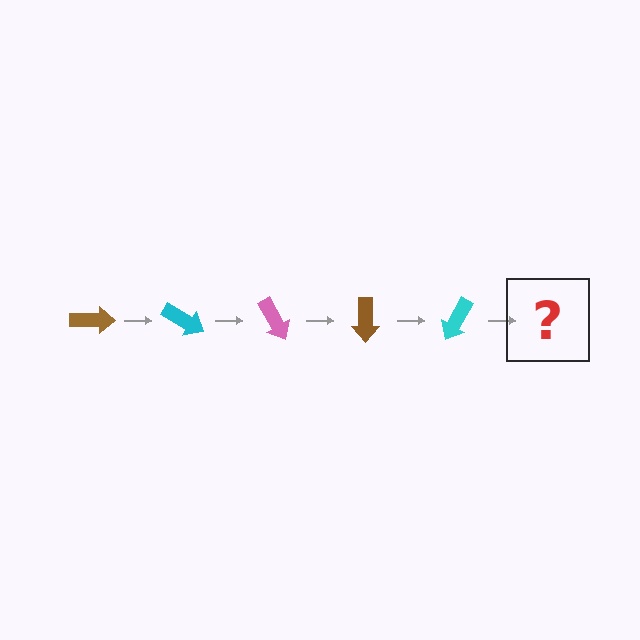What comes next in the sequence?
The next element should be a pink arrow, rotated 150 degrees from the start.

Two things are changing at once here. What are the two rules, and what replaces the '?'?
The two rules are that it rotates 30 degrees each step and the color cycles through brown, cyan, and pink. The '?' should be a pink arrow, rotated 150 degrees from the start.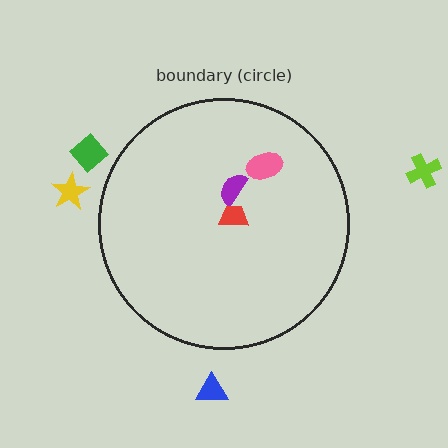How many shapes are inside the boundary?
3 inside, 4 outside.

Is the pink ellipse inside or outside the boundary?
Inside.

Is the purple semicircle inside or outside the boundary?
Inside.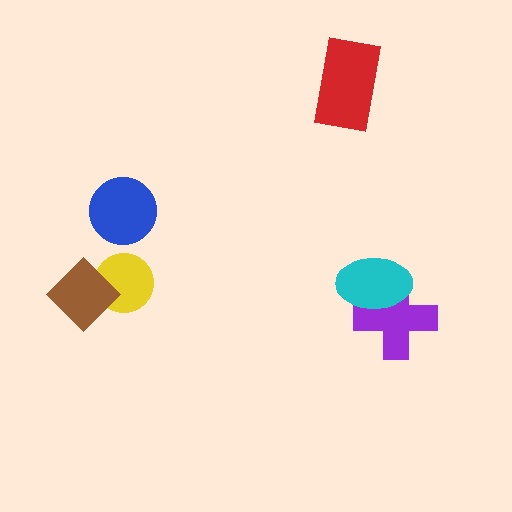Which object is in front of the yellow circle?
The brown diamond is in front of the yellow circle.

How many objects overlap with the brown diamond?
1 object overlaps with the brown diamond.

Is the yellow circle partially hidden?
Yes, it is partially covered by another shape.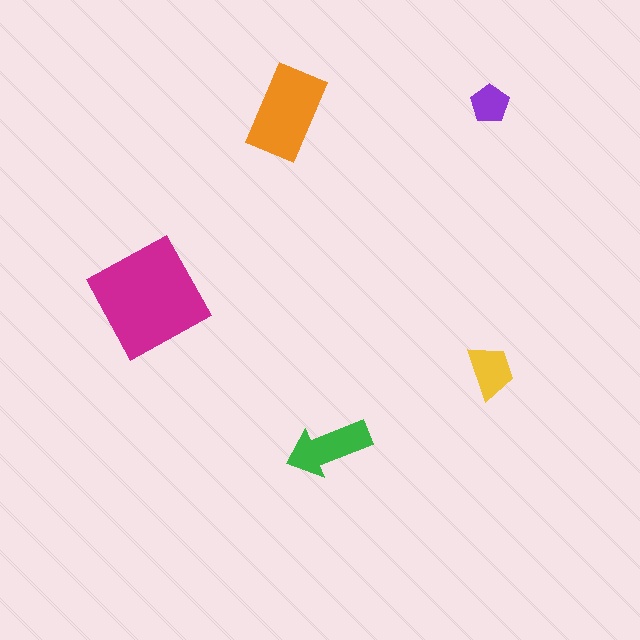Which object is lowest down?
The green arrow is bottommost.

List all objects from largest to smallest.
The magenta square, the orange rectangle, the green arrow, the yellow trapezoid, the purple pentagon.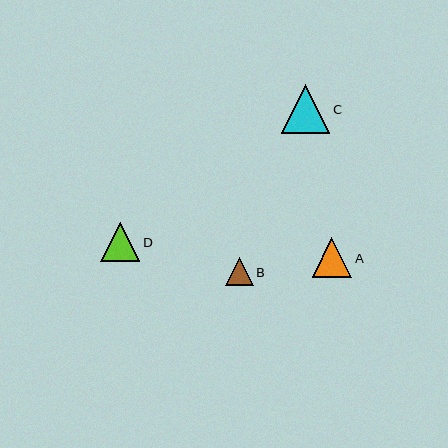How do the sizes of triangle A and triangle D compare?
Triangle A and triangle D are approximately the same size.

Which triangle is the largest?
Triangle C is the largest with a size of approximately 49 pixels.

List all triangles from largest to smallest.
From largest to smallest: C, A, D, B.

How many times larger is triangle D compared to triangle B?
Triangle D is approximately 1.4 times the size of triangle B.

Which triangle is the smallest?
Triangle B is the smallest with a size of approximately 28 pixels.